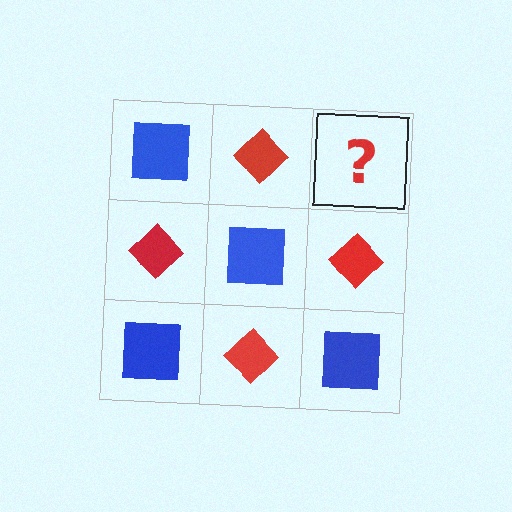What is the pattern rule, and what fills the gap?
The rule is that it alternates blue square and red diamond in a checkerboard pattern. The gap should be filled with a blue square.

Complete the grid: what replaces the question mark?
The question mark should be replaced with a blue square.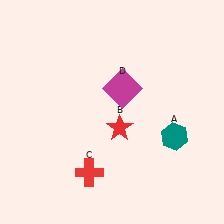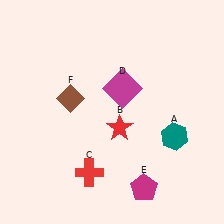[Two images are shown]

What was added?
A magenta pentagon (E), a brown diamond (F) were added in Image 2.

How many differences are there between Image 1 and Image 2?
There are 2 differences between the two images.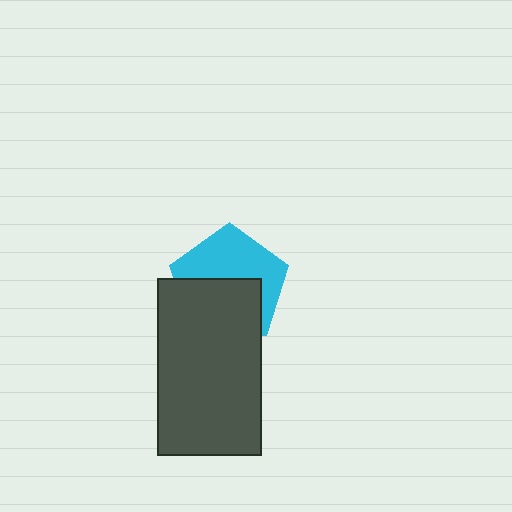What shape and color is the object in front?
The object in front is a dark gray rectangle.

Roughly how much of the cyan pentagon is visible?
About half of it is visible (roughly 51%).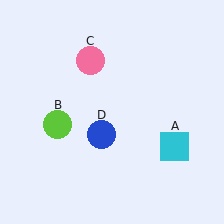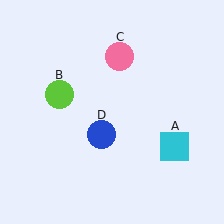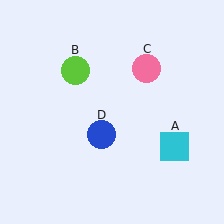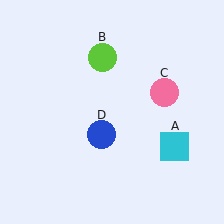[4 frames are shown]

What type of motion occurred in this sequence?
The lime circle (object B), pink circle (object C) rotated clockwise around the center of the scene.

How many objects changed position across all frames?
2 objects changed position: lime circle (object B), pink circle (object C).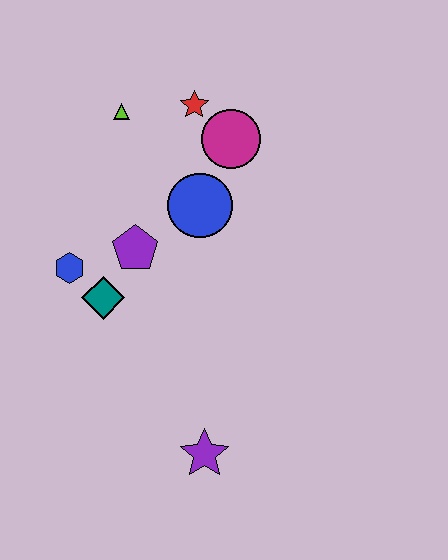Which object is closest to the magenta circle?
The red star is closest to the magenta circle.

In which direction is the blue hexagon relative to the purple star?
The blue hexagon is above the purple star.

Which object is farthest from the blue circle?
The purple star is farthest from the blue circle.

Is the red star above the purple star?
Yes